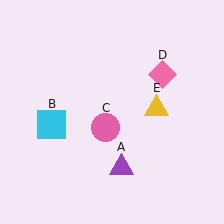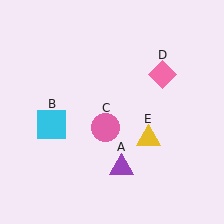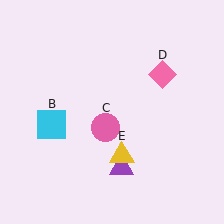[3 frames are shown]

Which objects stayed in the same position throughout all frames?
Purple triangle (object A) and cyan square (object B) and pink circle (object C) and pink diamond (object D) remained stationary.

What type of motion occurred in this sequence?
The yellow triangle (object E) rotated clockwise around the center of the scene.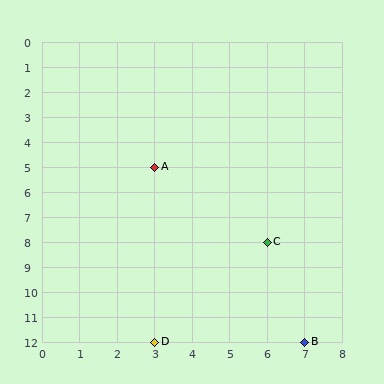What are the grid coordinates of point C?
Point C is at grid coordinates (6, 8).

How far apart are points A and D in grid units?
Points A and D are 7 rows apart.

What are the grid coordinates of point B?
Point B is at grid coordinates (7, 12).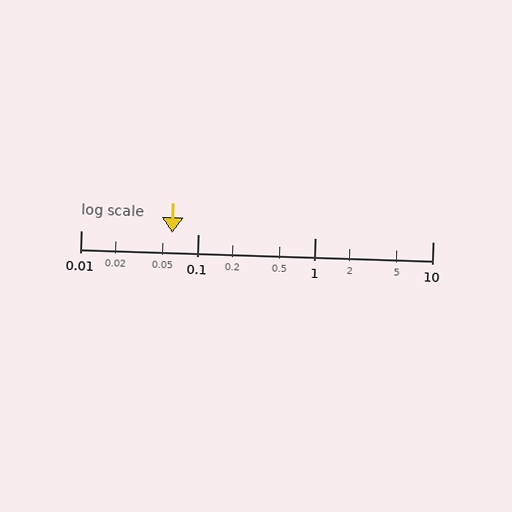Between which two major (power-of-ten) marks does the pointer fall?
The pointer is between 0.01 and 0.1.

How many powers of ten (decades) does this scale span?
The scale spans 3 decades, from 0.01 to 10.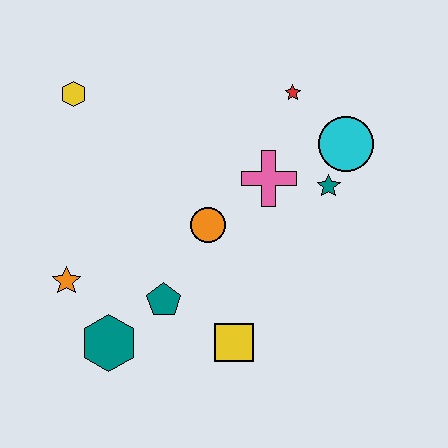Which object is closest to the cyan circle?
The teal star is closest to the cyan circle.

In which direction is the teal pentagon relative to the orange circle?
The teal pentagon is below the orange circle.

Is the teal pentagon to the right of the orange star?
Yes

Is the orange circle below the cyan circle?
Yes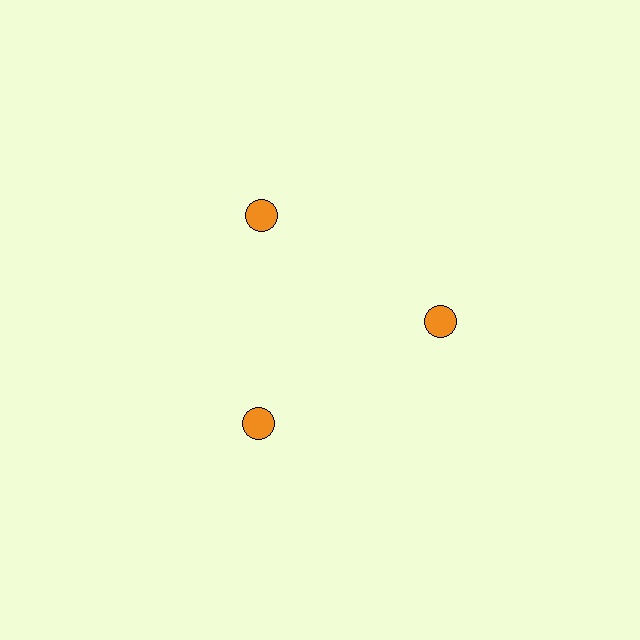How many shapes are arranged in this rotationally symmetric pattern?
There are 3 shapes, arranged in 3 groups of 1.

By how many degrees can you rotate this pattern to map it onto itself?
The pattern maps onto itself every 120 degrees of rotation.